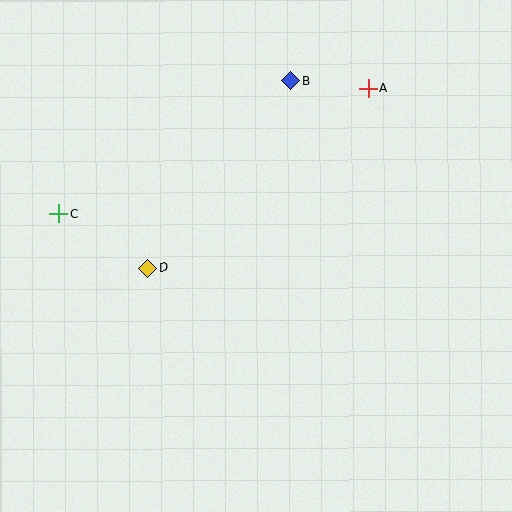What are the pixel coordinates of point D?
Point D is at (148, 268).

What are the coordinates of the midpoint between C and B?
The midpoint between C and B is at (175, 147).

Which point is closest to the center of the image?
Point D at (148, 268) is closest to the center.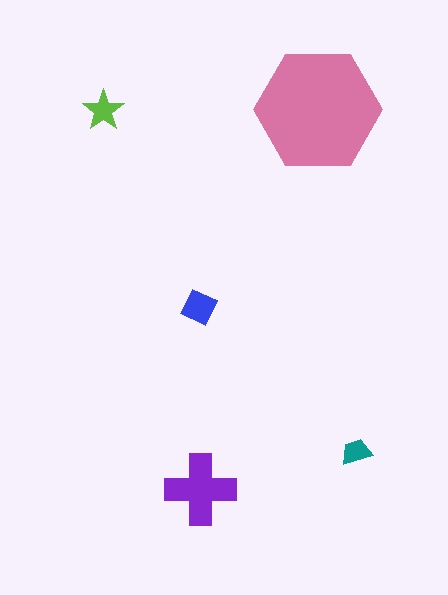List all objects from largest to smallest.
The pink hexagon, the purple cross, the blue square, the lime star, the teal trapezoid.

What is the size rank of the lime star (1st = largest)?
4th.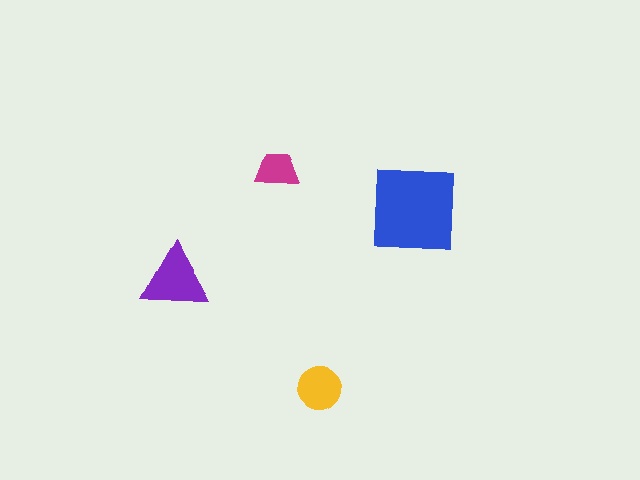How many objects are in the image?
There are 4 objects in the image.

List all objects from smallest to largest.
The magenta trapezoid, the yellow circle, the purple triangle, the blue square.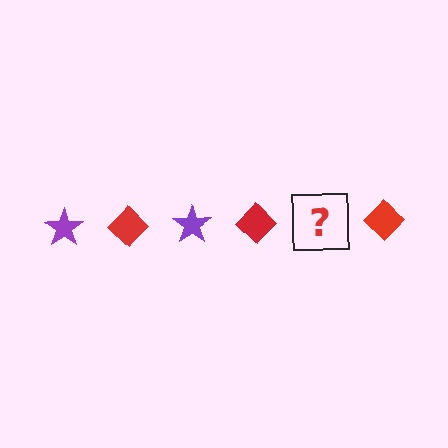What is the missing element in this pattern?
The missing element is a purple star.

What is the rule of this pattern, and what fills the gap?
The rule is that the pattern alternates between purple star and red diamond. The gap should be filled with a purple star.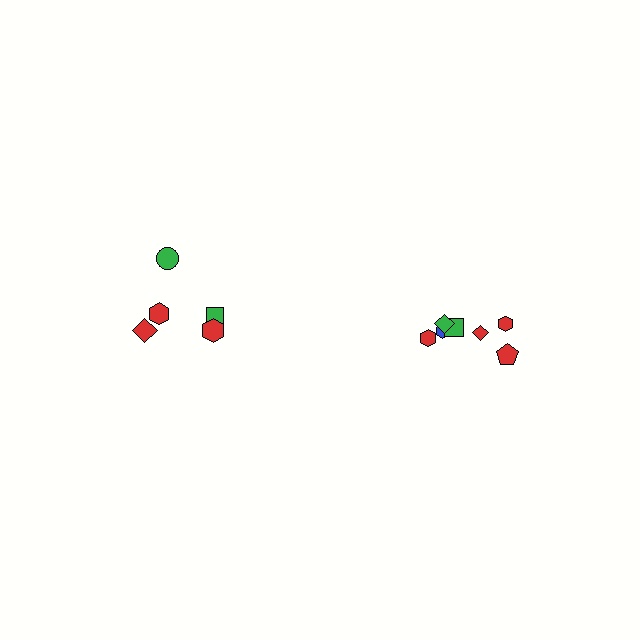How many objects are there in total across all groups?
There are 12 objects.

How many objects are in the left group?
There are 5 objects.